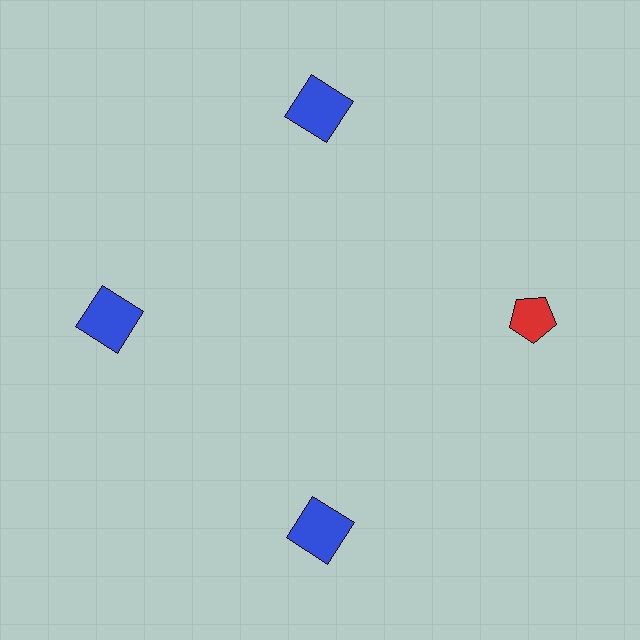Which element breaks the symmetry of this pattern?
The red pentagon at roughly the 3 o'clock position breaks the symmetry. All other shapes are blue squares.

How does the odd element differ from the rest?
It differs in both color (red instead of blue) and shape (pentagon instead of square).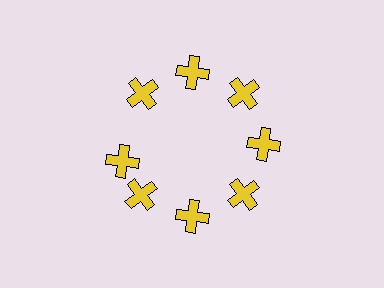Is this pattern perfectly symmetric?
No. The 8 yellow crosses are arranged in a ring, but one element near the 9 o'clock position is rotated out of alignment along the ring, breaking the 8-fold rotational symmetry.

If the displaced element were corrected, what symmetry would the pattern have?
It would have 8-fold rotational symmetry — the pattern would map onto itself every 45 degrees.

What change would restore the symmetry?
The symmetry would be restored by rotating it back into even spacing with its neighbors so that all 8 crosses sit at equal angles and equal distance from the center.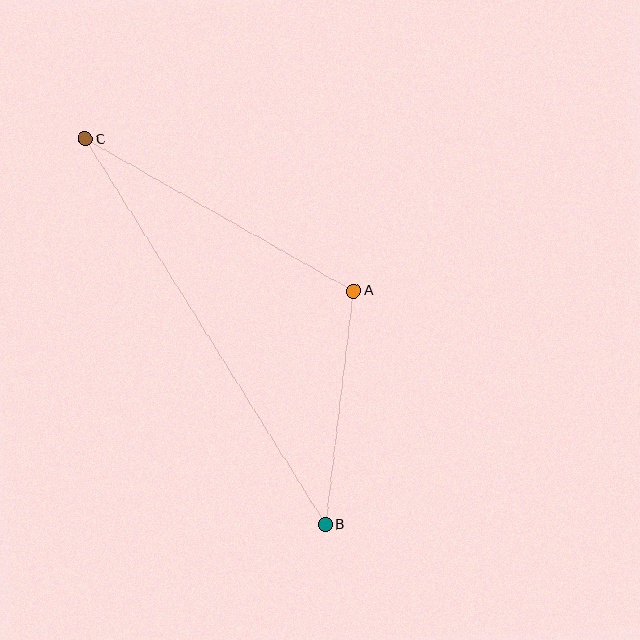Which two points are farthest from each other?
Points B and C are farthest from each other.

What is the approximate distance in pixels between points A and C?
The distance between A and C is approximately 308 pixels.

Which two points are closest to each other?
Points A and B are closest to each other.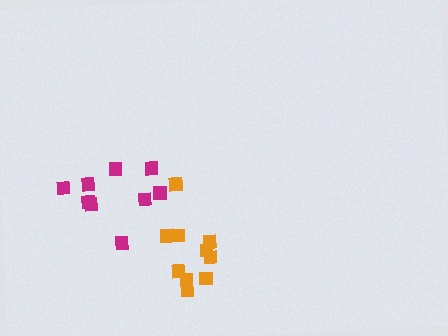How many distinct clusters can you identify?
There are 2 distinct clusters.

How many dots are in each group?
Group 1: 9 dots, Group 2: 10 dots (19 total).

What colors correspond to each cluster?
The clusters are colored: magenta, orange.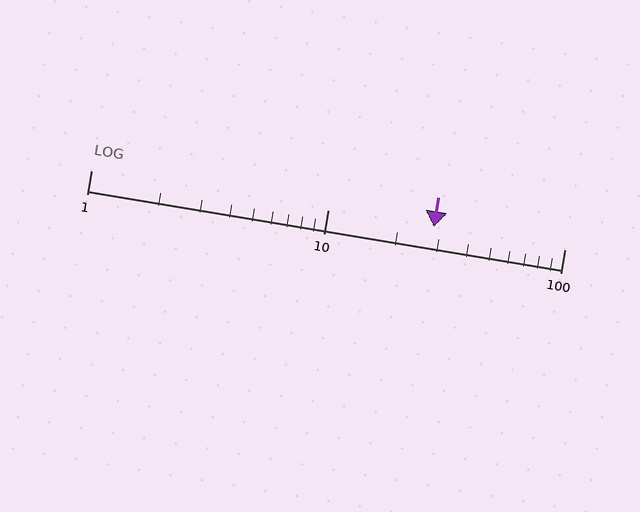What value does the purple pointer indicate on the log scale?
The pointer indicates approximately 28.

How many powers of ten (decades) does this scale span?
The scale spans 2 decades, from 1 to 100.